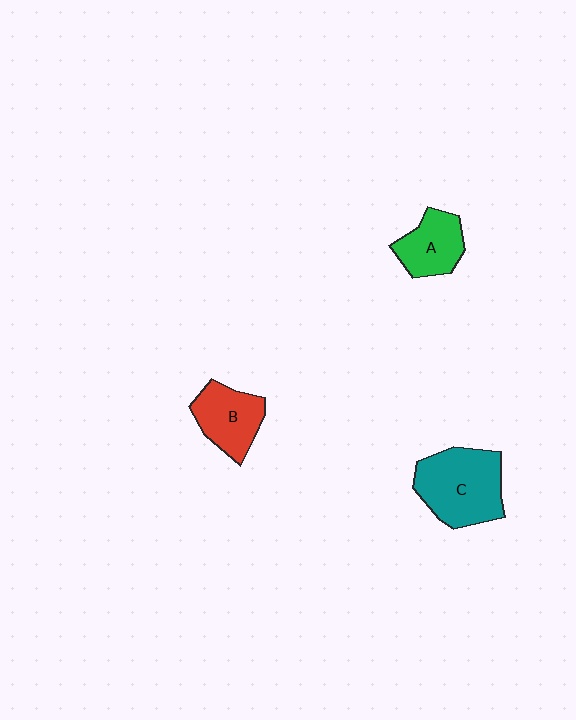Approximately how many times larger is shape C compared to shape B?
Approximately 1.5 times.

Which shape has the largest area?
Shape C (teal).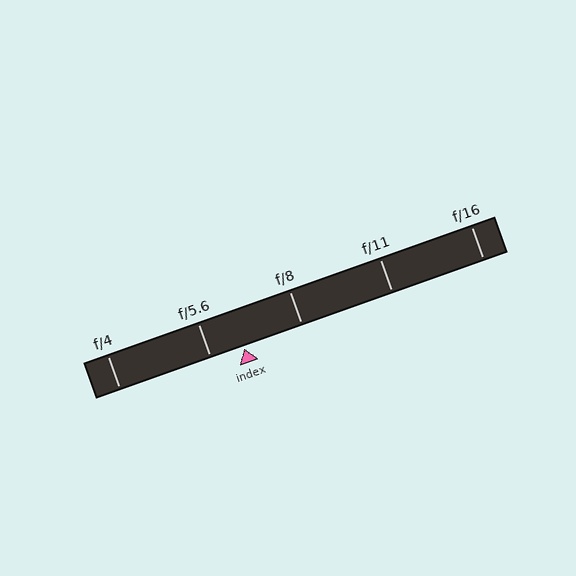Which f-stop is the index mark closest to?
The index mark is closest to f/5.6.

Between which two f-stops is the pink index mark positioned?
The index mark is between f/5.6 and f/8.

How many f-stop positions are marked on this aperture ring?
There are 5 f-stop positions marked.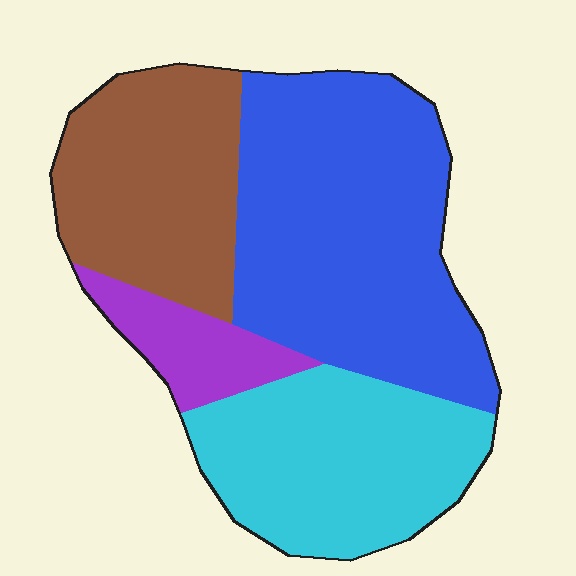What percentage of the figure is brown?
Brown covers around 25% of the figure.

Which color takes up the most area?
Blue, at roughly 40%.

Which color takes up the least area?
Purple, at roughly 10%.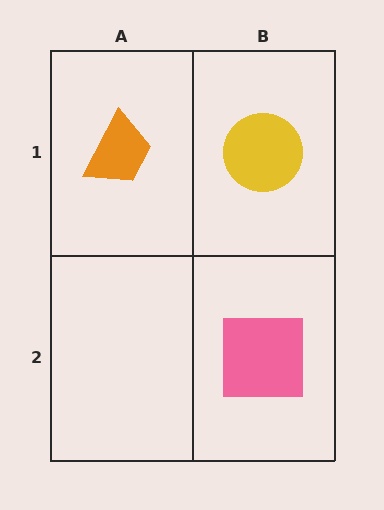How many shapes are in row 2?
1 shape.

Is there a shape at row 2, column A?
No, that cell is empty.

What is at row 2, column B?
A pink square.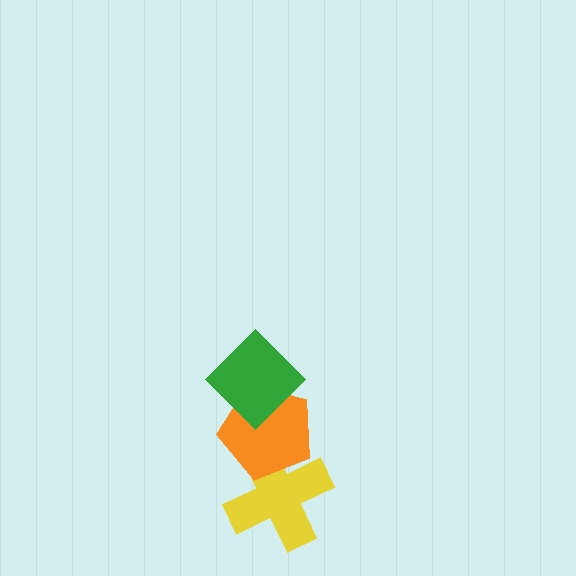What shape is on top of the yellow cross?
The orange pentagon is on top of the yellow cross.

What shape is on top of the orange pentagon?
The green diamond is on top of the orange pentagon.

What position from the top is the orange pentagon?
The orange pentagon is 2nd from the top.